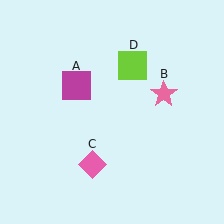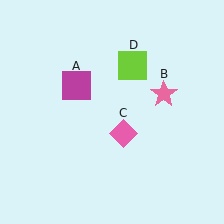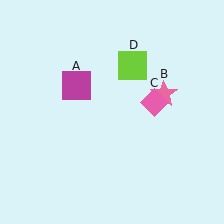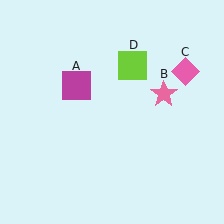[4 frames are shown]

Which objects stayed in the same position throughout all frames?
Magenta square (object A) and pink star (object B) and lime square (object D) remained stationary.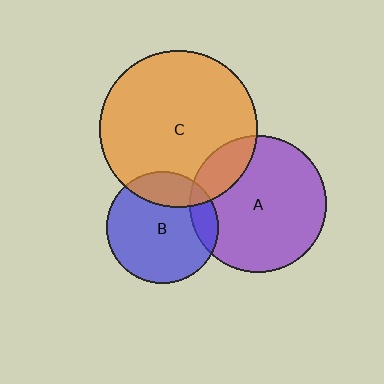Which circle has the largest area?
Circle C (orange).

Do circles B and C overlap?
Yes.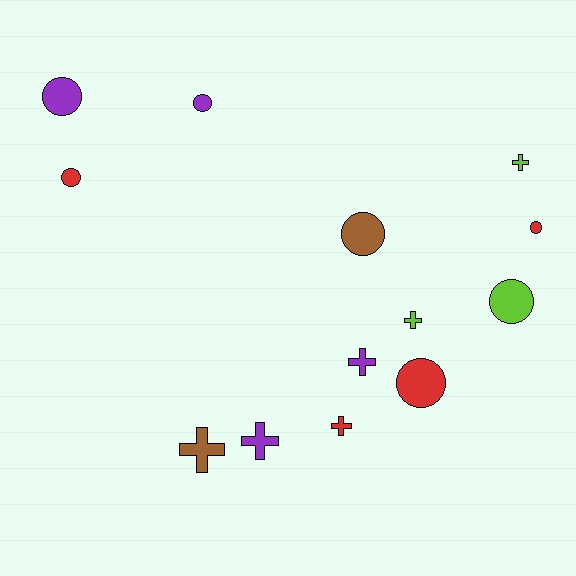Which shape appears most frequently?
Circle, with 7 objects.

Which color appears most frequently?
Red, with 4 objects.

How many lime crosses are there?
There are 2 lime crosses.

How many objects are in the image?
There are 13 objects.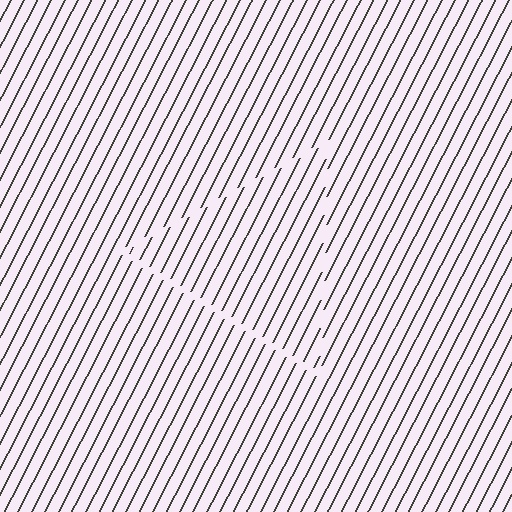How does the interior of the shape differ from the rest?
The interior of the shape contains the same grating, shifted by half a period — the contour is defined by the phase discontinuity where line-ends from the inner and outer gratings abut.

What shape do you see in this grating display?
An illusory triangle. The interior of the shape contains the same grating, shifted by half a period — the contour is defined by the phase discontinuity where line-ends from the inner and outer gratings abut.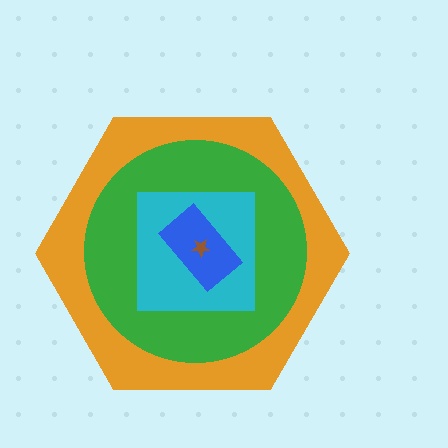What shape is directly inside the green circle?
The cyan square.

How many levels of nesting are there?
5.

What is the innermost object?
The brown star.